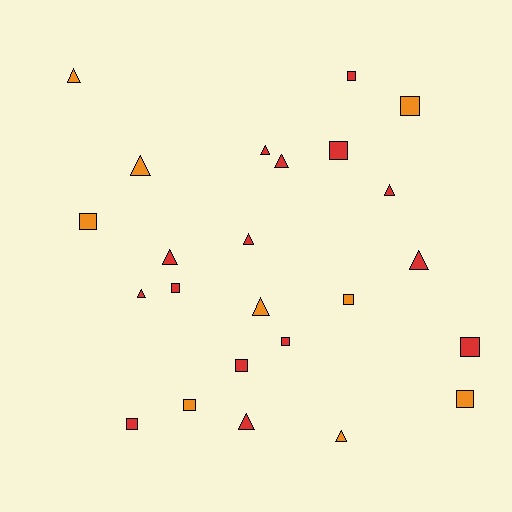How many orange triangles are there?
There are 4 orange triangles.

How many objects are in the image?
There are 24 objects.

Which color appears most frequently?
Red, with 15 objects.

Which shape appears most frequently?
Square, with 12 objects.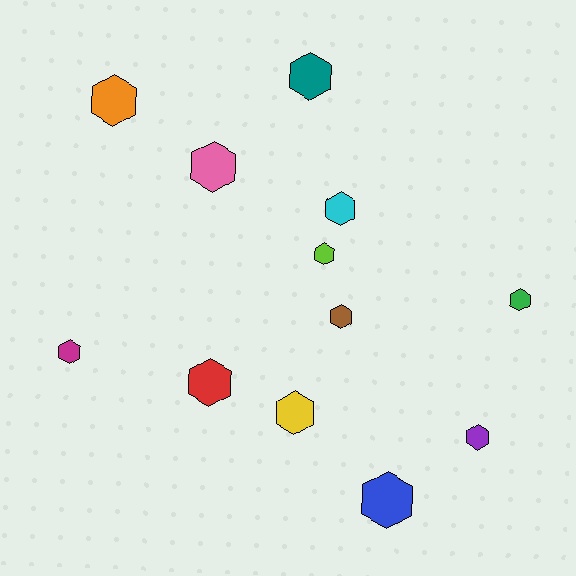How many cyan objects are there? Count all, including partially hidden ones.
There is 1 cyan object.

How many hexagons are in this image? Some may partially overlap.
There are 12 hexagons.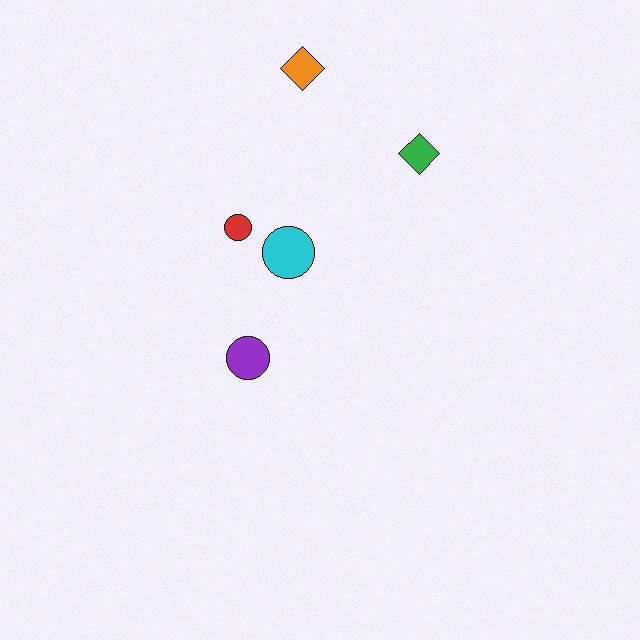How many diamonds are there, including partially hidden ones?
There are 2 diamonds.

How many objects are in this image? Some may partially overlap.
There are 5 objects.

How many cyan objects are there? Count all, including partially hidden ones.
There is 1 cyan object.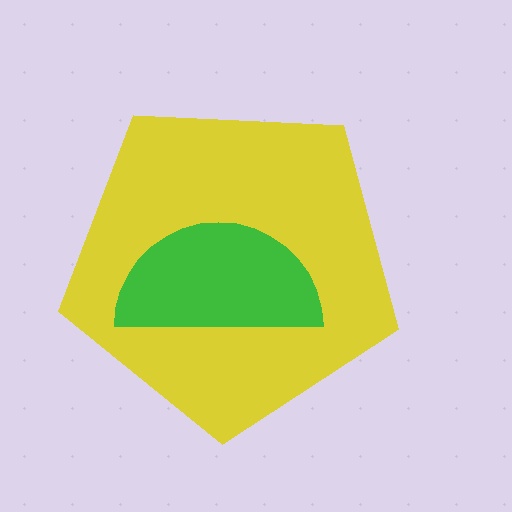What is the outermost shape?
The yellow pentagon.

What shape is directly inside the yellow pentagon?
The green semicircle.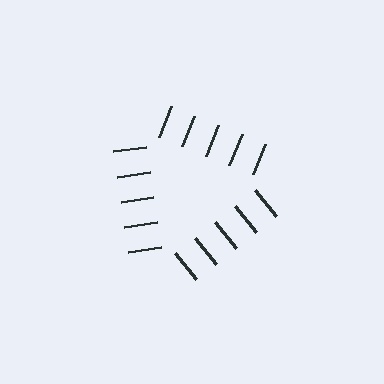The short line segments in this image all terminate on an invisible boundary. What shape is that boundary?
An illusory triangle — the line segments terminate on its edges but no continuous stroke is drawn.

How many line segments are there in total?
15 — 5 along each of the 3 edges.